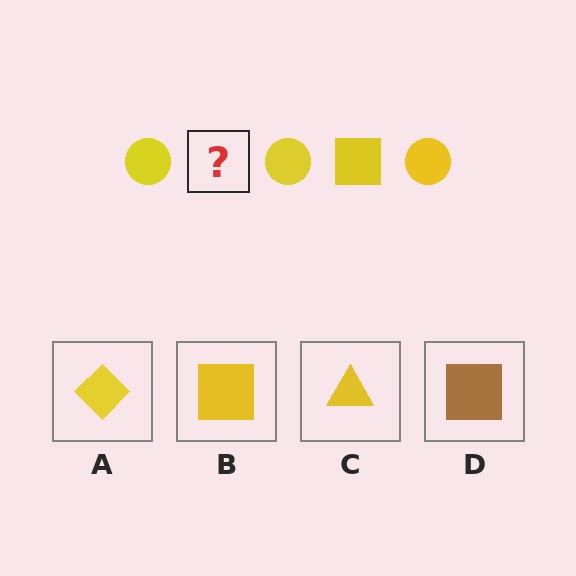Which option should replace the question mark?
Option B.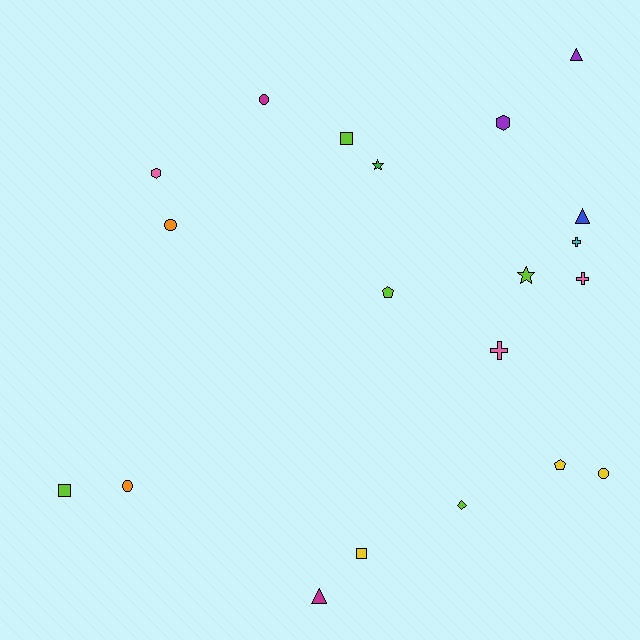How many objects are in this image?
There are 20 objects.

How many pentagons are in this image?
There are 2 pentagons.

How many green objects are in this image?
There is 1 green object.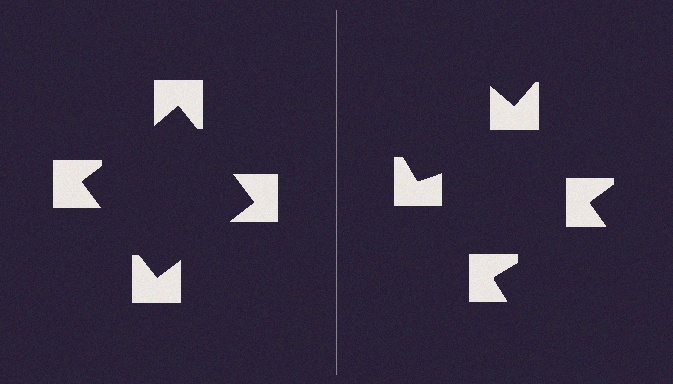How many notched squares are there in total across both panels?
8 — 4 on each side.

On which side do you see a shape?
An illusory square appears on the left side. On the right side the wedge cuts are rotated, so no coherent shape forms.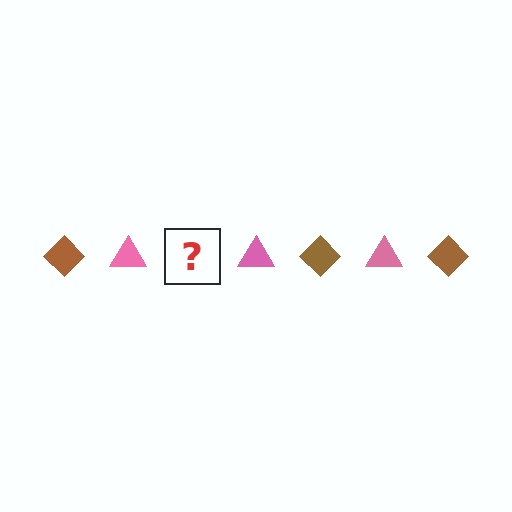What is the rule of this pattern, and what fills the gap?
The rule is that the pattern alternates between brown diamond and pink triangle. The gap should be filled with a brown diamond.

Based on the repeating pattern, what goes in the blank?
The blank should be a brown diamond.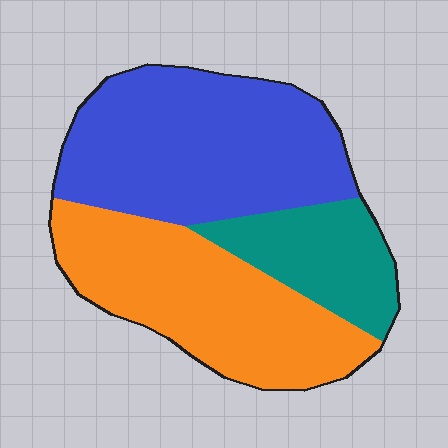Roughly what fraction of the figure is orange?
Orange takes up about three eighths (3/8) of the figure.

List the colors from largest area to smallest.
From largest to smallest: blue, orange, teal.